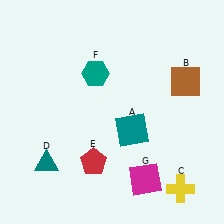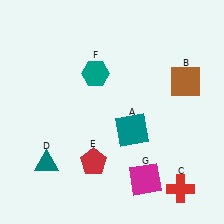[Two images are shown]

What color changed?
The cross (C) changed from yellow in Image 1 to red in Image 2.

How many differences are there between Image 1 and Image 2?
There is 1 difference between the two images.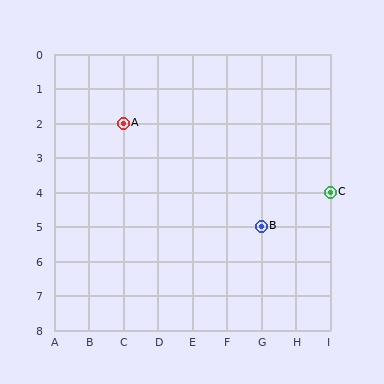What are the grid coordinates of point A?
Point A is at grid coordinates (C, 2).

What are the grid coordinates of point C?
Point C is at grid coordinates (I, 4).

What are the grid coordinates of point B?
Point B is at grid coordinates (G, 5).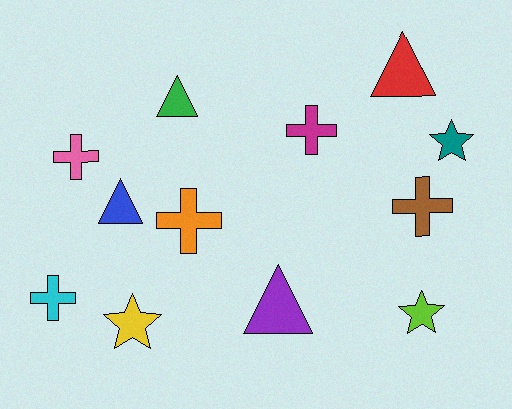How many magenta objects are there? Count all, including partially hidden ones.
There is 1 magenta object.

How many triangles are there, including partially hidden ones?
There are 4 triangles.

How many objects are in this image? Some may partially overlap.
There are 12 objects.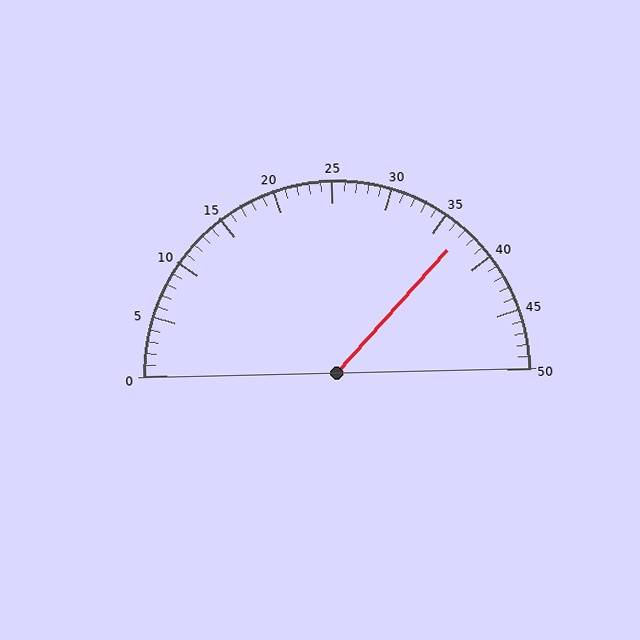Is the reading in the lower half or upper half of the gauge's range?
The reading is in the upper half of the range (0 to 50).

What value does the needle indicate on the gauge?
The needle indicates approximately 37.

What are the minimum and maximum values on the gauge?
The gauge ranges from 0 to 50.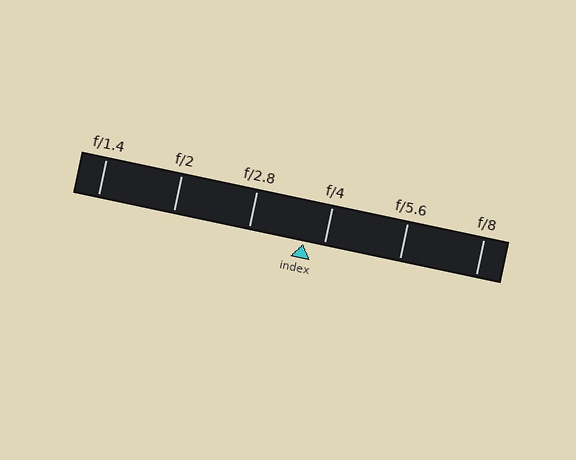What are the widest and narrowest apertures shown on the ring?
The widest aperture shown is f/1.4 and the narrowest is f/8.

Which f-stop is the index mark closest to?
The index mark is closest to f/4.